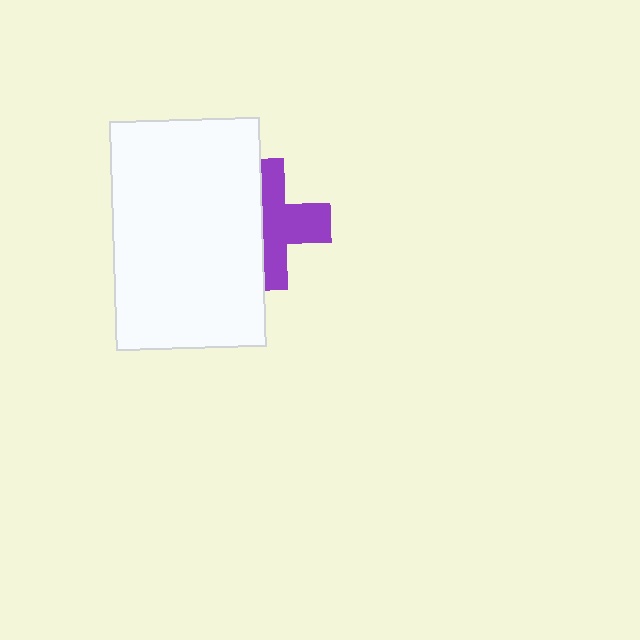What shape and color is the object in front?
The object in front is a white rectangle.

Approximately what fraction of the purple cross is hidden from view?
Roughly 46% of the purple cross is hidden behind the white rectangle.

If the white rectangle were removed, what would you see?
You would see the complete purple cross.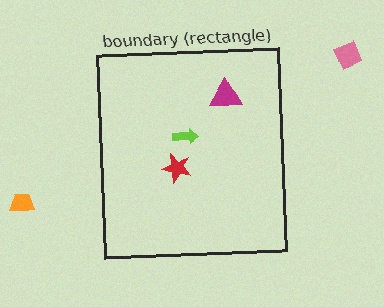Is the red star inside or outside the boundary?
Inside.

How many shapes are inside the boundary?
3 inside, 2 outside.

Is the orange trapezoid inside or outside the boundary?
Outside.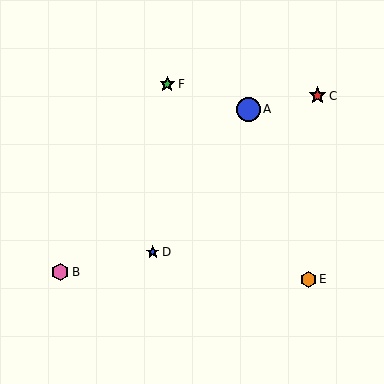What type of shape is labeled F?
Shape F is a green star.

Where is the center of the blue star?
The center of the blue star is at (153, 252).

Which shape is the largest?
The blue circle (labeled A) is the largest.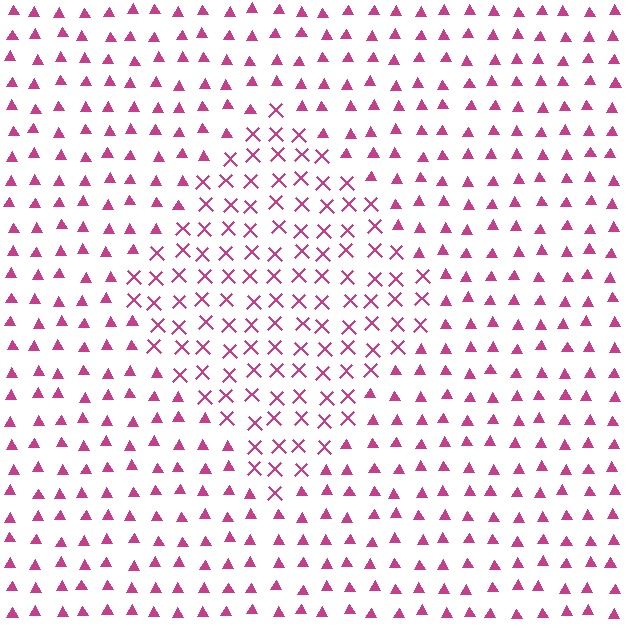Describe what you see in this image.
The image is filled with small magenta elements arranged in a uniform grid. A diamond-shaped region contains X marks, while the surrounding area contains triangles. The boundary is defined purely by the change in element shape.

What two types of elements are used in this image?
The image uses X marks inside the diamond region and triangles outside it.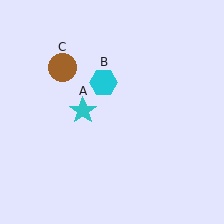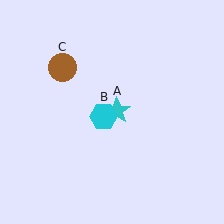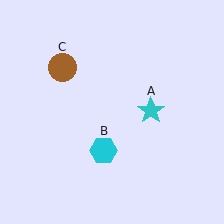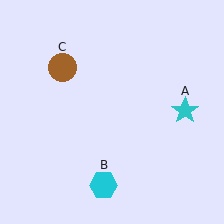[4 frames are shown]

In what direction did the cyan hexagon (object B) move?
The cyan hexagon (object B) moved down.